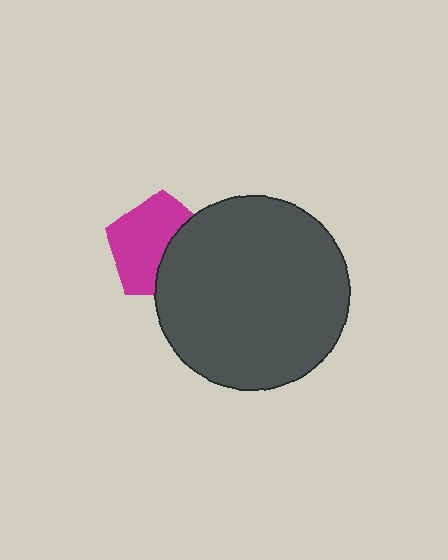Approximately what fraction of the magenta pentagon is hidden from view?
Roughly 39% of the magenta pentagon is hidden behind the dark gray circle.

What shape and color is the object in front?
The object in front is a dark gray circle.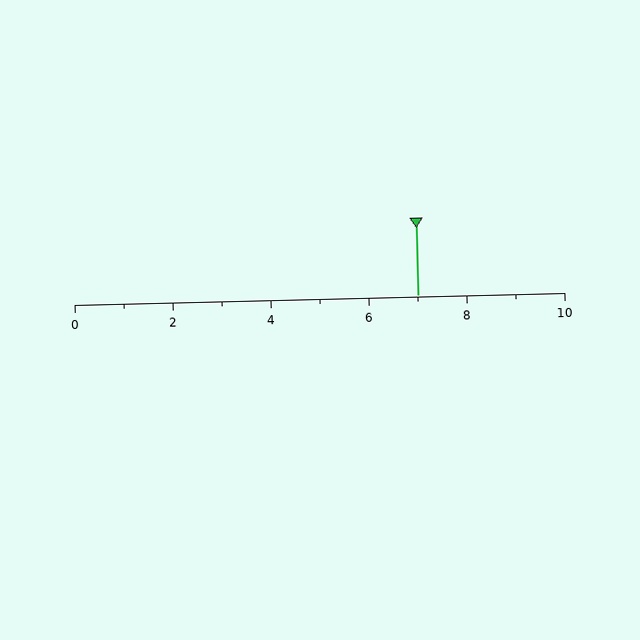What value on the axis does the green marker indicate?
The marker indicates approximately 7.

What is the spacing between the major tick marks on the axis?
The major ticks are spaced 2 apart.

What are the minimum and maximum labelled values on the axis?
The axis runs from 0 to 10.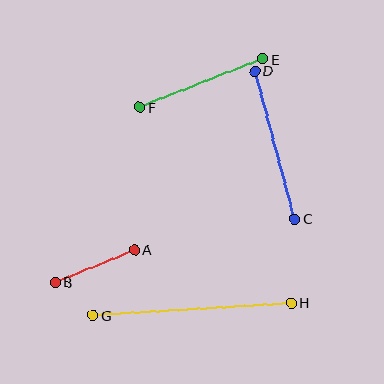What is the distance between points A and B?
The distance is approximately 86 pixels.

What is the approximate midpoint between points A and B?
The midpoint is at approximately (95, 266) pixels.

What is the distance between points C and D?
The distance is approximately 153 pixels.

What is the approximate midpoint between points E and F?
The midpoint is at approximately (201, 83) pixels.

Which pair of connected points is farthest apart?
Points G and H are farthest apart.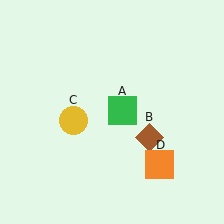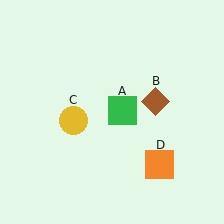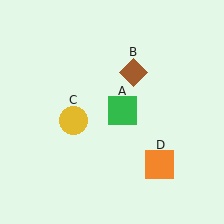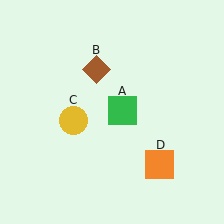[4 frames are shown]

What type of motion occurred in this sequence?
The brown diamond (object B) rotated counterclockwise around the center of the scene.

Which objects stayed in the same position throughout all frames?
Green square (object A) and yellow circle (object C) and orange square (object D) remained stationary.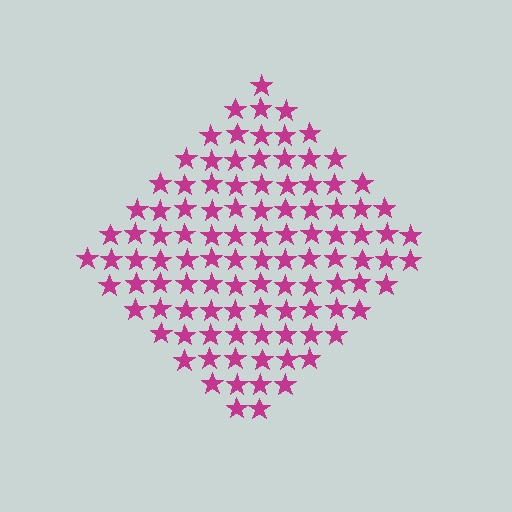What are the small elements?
The small elements are stars.